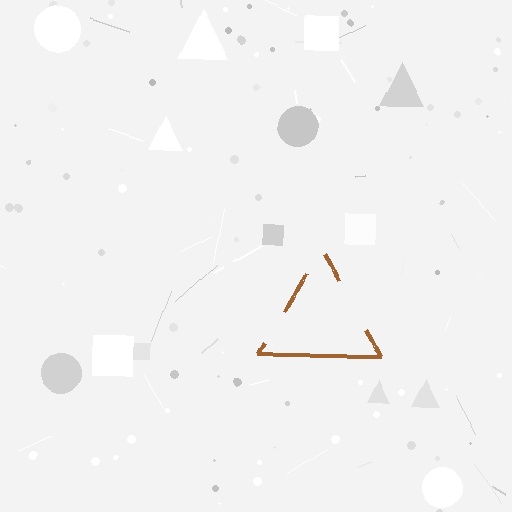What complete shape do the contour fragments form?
The contour fragments form a triangle.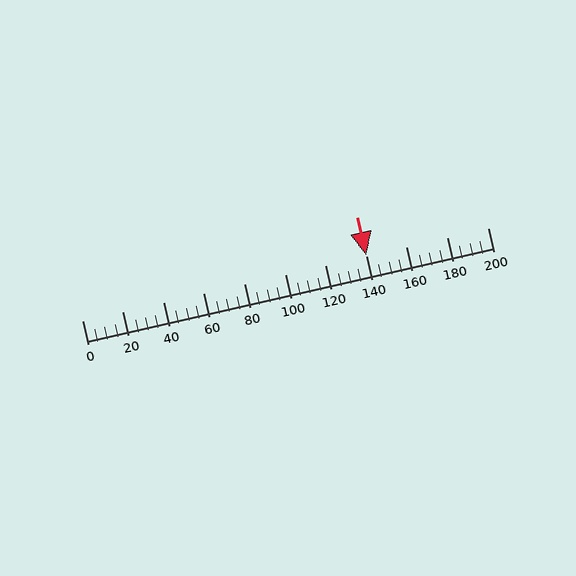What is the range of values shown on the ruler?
The ruler shows values from 0 to 200.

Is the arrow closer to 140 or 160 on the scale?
The arrow is closer to 140.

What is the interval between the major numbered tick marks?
The major tick marks are spaced 20 units apart.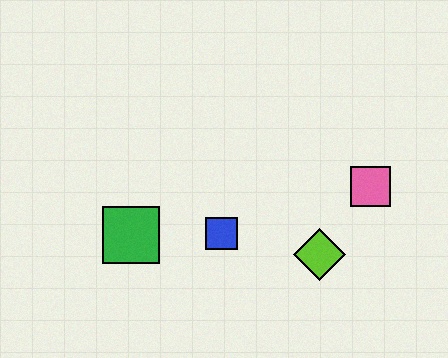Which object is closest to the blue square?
The green square is closest to the blue square.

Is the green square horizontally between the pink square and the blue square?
No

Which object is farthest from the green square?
The pink square is farthest from the green square.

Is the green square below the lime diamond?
No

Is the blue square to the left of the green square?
No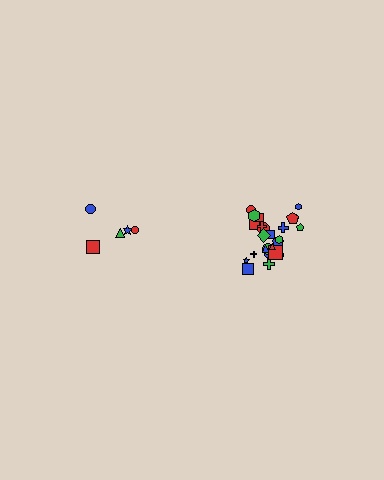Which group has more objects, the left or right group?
The right group.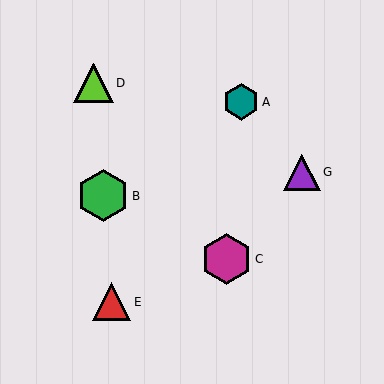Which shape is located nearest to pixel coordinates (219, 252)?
The magenta hexagon (labeled C) at (227, 259) is nearest to that location.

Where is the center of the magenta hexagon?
The center of the magenta hexagon is at (227, 259).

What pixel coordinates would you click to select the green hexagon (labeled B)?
Click at (103, 196) to select the green hexagon B.